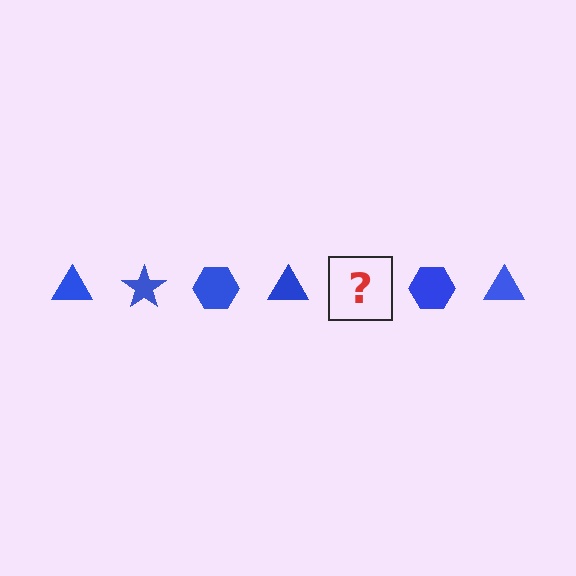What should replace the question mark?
The question mark should be replaced with a blue star.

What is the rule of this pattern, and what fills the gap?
The rule is that the pattern cycles through triangle, star, hexagon shapes in blue. The gap should be filled with a blue star.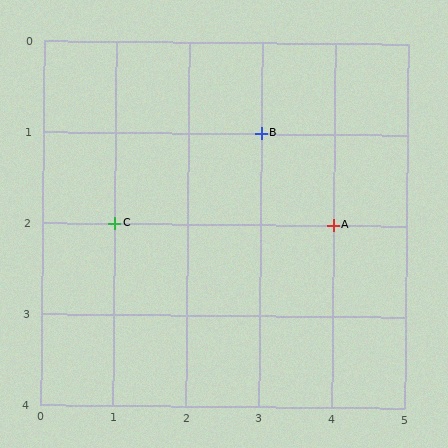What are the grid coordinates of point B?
Point B is at grid coordinates (3, 1).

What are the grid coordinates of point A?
Point A is at grid coordinates (4, 2).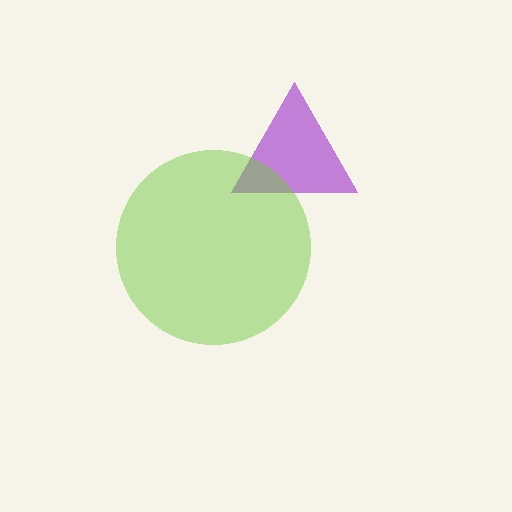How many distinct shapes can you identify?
There are 2 distinct shapes: a purple triangle, a lime circle.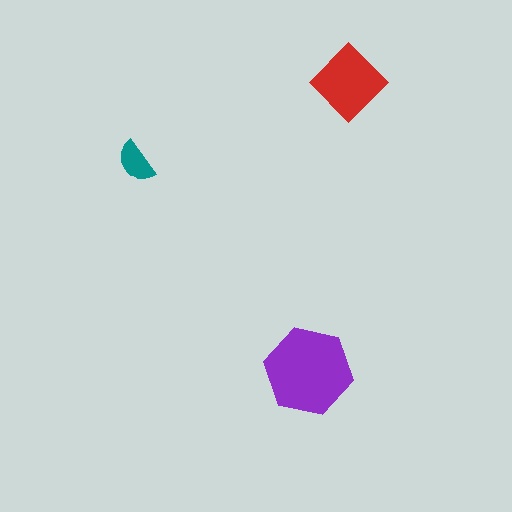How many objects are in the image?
There are 3 objects in the image.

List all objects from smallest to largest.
The teal semicircle, the red diamond, the purple hexagon.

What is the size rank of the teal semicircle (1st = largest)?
3rd.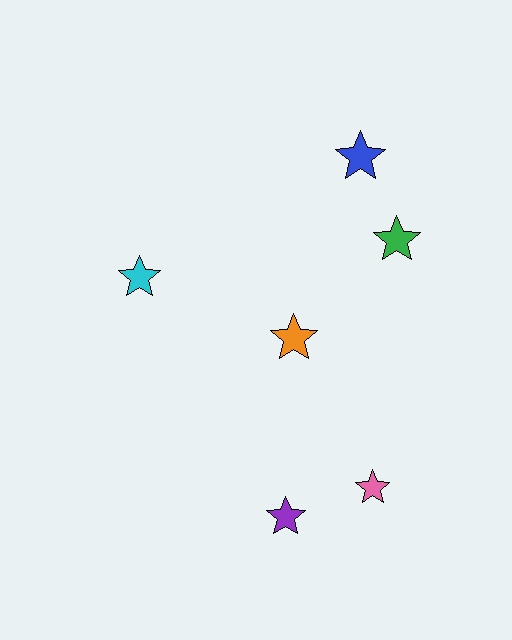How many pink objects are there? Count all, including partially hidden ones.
There is 1 pink object.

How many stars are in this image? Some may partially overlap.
There are 6 stars.